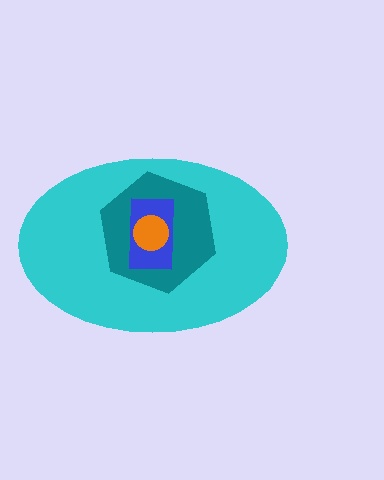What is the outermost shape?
The cyan ellipse.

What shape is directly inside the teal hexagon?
The blue rectangle.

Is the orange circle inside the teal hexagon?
Yes.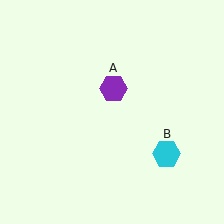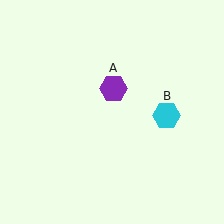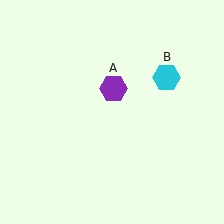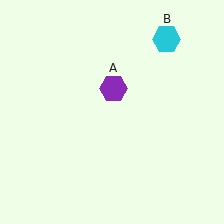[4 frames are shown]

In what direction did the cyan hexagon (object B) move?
The cyan hexagon (object B) moved up.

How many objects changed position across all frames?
1 object changed position: cyan hexagon (object B).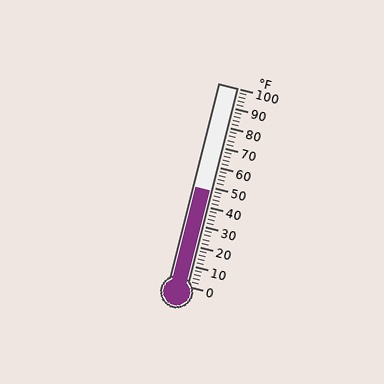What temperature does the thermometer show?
The thermometer shows approximately 48°F.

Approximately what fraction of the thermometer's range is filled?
The thermometer is filled to approximately 50% of its range.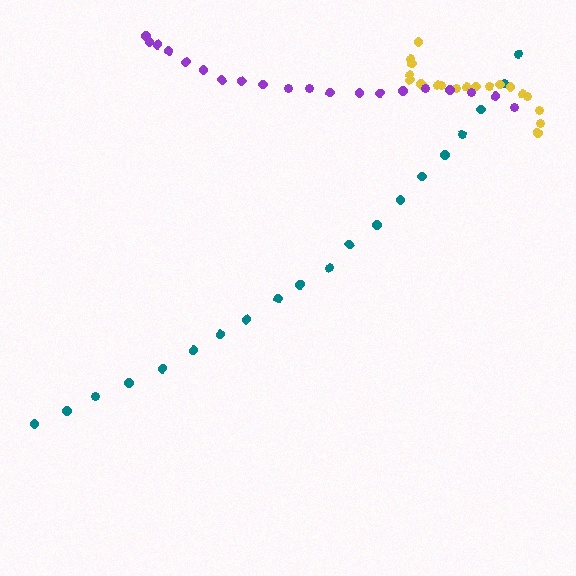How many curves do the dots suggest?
There are 3 distinct paths.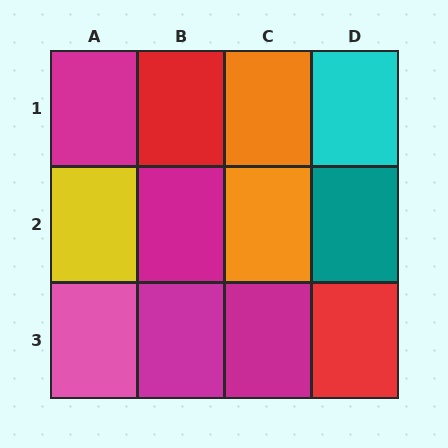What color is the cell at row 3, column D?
Red.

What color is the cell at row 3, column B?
Magenta.